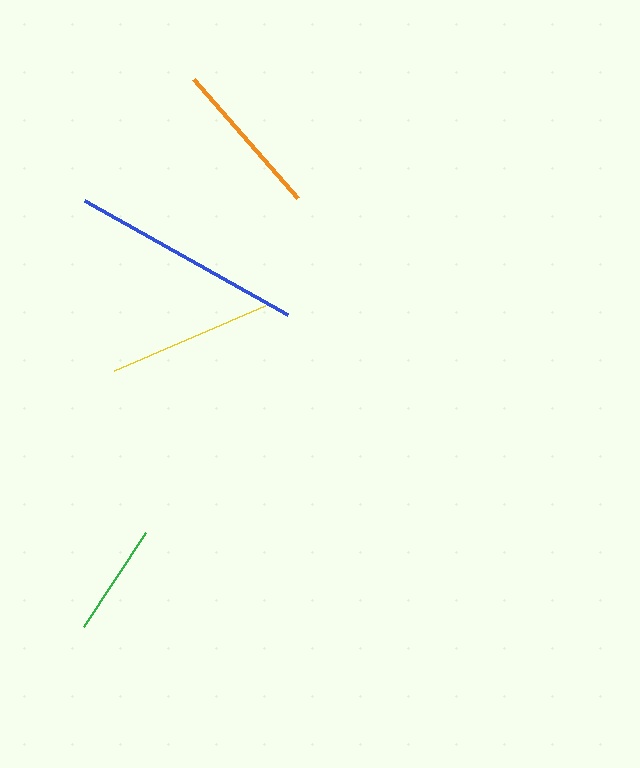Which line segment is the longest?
The blue line is the longest at approximately 233 pixels.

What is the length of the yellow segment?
The yellow segment is approximately 165 pixels long.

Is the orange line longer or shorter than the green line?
The orange line is longer than the green line.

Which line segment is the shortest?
The green line is the shortest at approximately 113 pixels.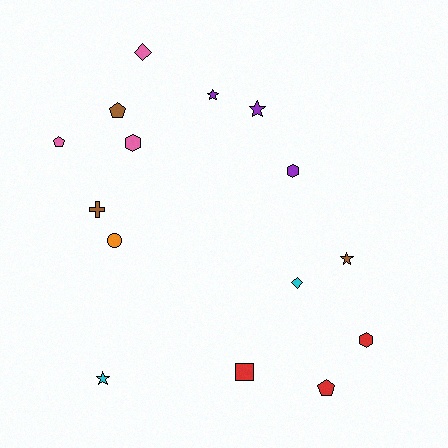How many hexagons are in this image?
There are 3 hexagons.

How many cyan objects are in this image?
There are 2 cyan objects.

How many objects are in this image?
There are 15 objects.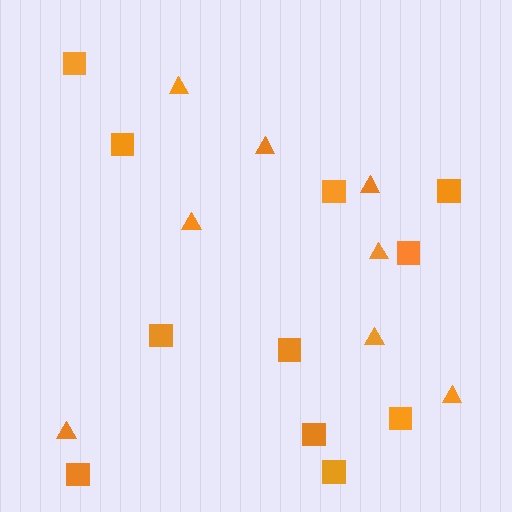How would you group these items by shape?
There are 2 groups: one group of triangles (8) and one group of squares (11).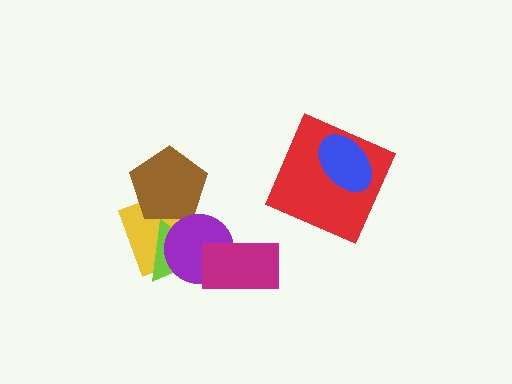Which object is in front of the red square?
The blue ellipse is in front of the red square.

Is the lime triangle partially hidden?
Yes, it is partially covered by another shape.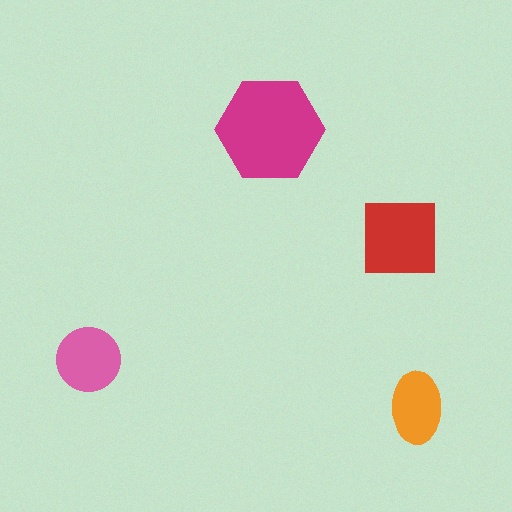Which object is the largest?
The magenta hexagon.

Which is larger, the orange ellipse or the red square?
The red square.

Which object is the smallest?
The orange ellipse.